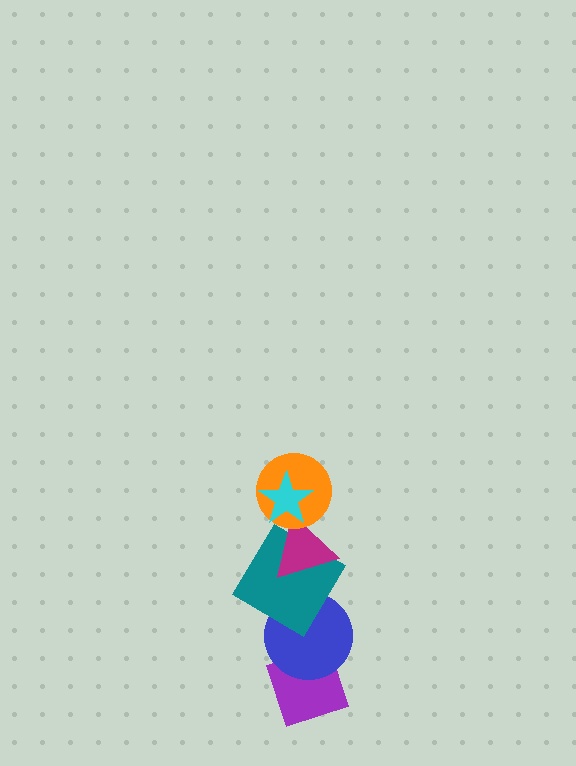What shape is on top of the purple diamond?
The blue circle is on top of the purple diamond.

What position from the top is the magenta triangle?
The magenta triangle is 3rd from the top.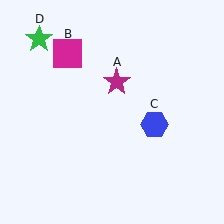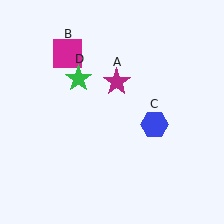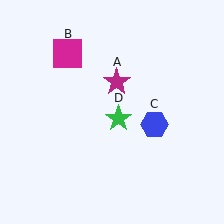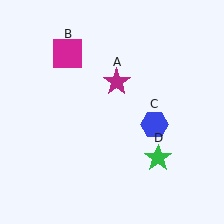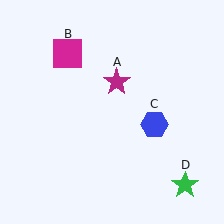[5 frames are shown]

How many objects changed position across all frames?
1 object changed position: green star (object D).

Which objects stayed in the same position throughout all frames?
Magenta star (object A) and magenta square (object B) and blue hexagon (object C) remained stationary.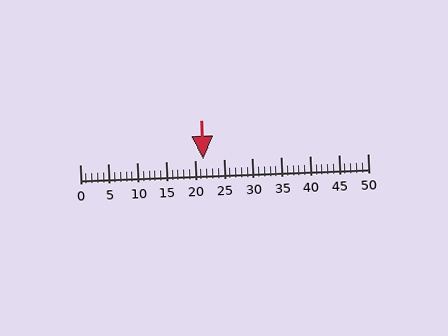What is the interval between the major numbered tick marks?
The major tick marks are spaced 5 units apart.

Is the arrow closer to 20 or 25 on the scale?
The arrow is closer to 20.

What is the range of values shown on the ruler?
The ruler shows values from 0 to 50.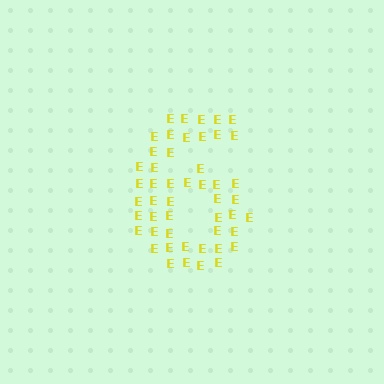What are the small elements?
The small elements are letter E's.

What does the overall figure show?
The overall figure shows the digit 6.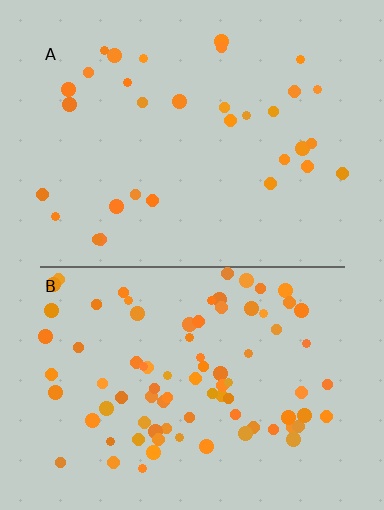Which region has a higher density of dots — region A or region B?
B (the bottom).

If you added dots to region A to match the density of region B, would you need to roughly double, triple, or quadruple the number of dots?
Approximately triple.